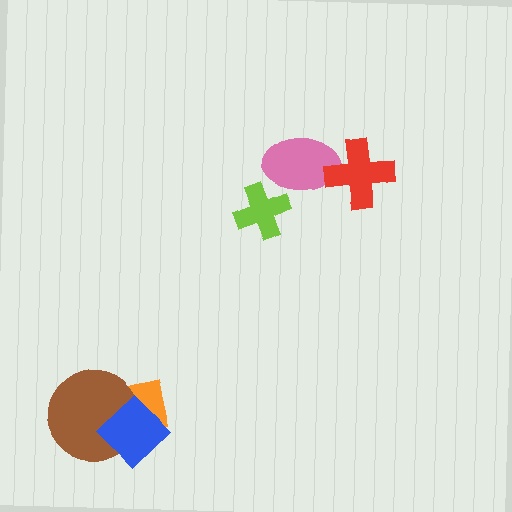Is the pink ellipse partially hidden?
Yes, it is partially covered by another shape.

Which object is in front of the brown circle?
The blue diamond is in front of the brown circle.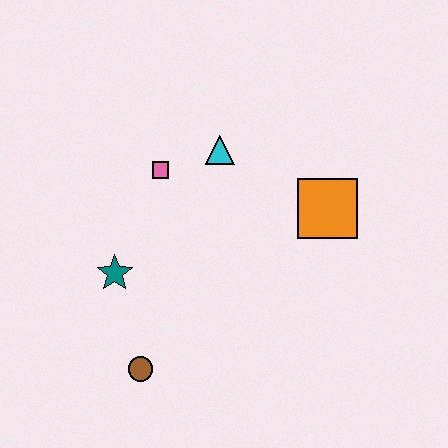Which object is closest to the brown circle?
The teal star is closest to the brown circle.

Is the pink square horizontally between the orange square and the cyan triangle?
No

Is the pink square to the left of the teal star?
No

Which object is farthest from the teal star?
The orange square is farthest from the teal star.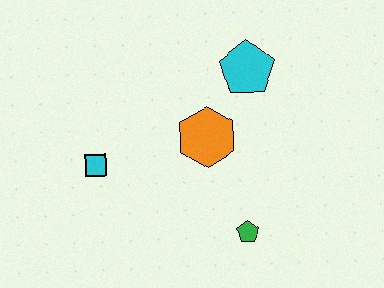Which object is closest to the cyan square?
The orange hexagon is closest to the cyan square.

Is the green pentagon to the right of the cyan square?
Yes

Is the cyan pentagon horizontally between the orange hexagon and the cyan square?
No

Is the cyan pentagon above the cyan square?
Yes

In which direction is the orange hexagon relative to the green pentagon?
The orange hexagon is above the green pentagon.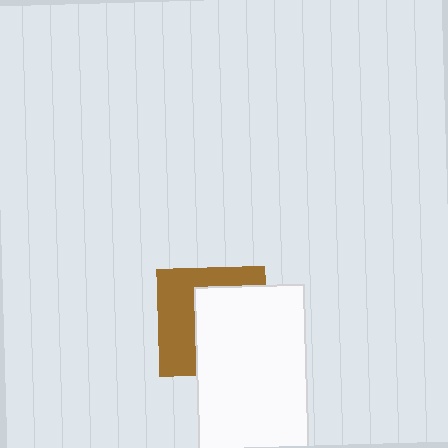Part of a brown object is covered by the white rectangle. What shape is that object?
It is a square.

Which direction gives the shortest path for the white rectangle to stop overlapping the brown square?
Moving right gives the shortest separation.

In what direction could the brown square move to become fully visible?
The brown square could move left. That would shift it out from behind the white rectangle entirely.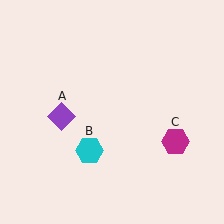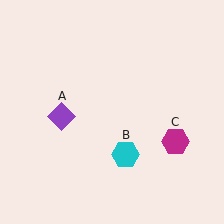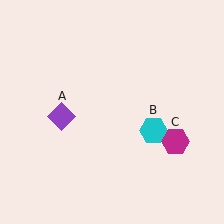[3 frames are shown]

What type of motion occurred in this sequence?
The cyan hexagon (object B) rotated counterclockwise around the center of the scene.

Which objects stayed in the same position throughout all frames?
Purple diamond (object A) and magenta hexagon (object C) remained stationary.